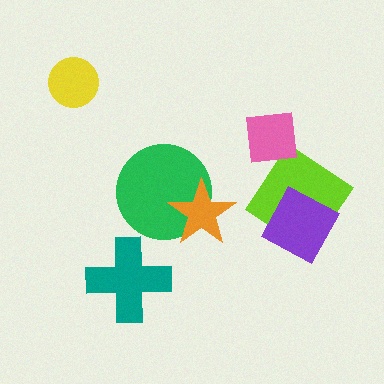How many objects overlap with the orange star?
1 object overlaps with the orange star.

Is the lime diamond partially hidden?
Yes, it is partially covered by another shape.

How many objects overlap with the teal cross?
0 objects overlap with the teal cross.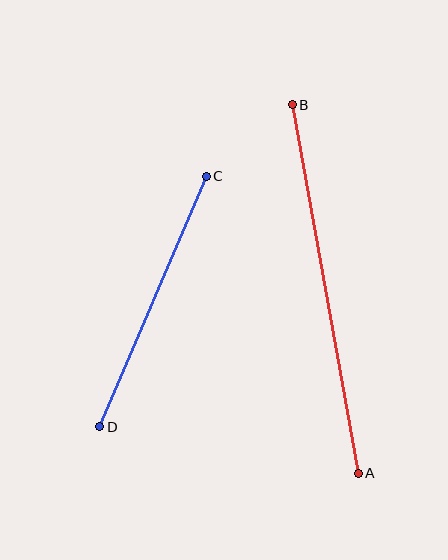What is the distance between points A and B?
The distance is approximately 375 pixels.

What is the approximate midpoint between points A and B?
The midpoint is at approximately (325, 289) pixels.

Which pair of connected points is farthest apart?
Points A and B are farthest apart.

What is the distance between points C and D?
The distance is approximately 272 pixels.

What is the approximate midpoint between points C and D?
The midpoint is at approximately (153, 302) pixels.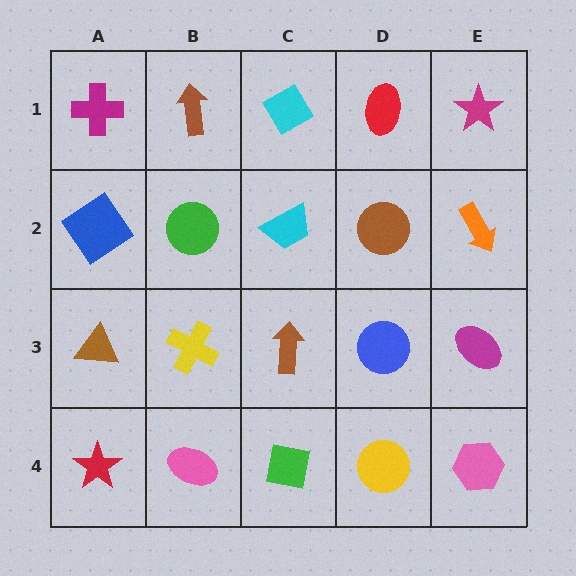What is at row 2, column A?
A blue diamond.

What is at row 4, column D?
A yellow circle.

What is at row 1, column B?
A brown arrow.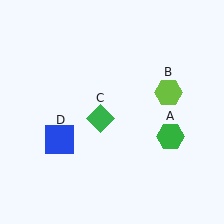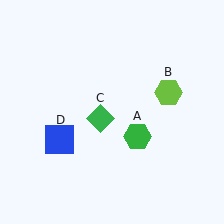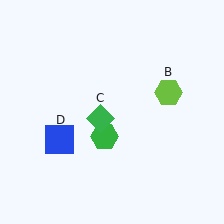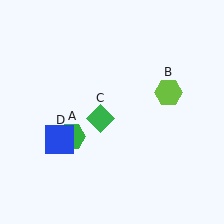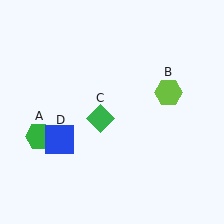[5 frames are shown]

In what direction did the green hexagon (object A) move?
The green hexagon (object A) moved left.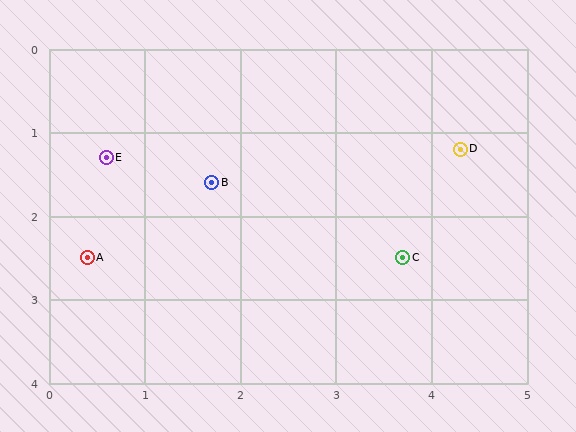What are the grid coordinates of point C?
Point C is at approximately (3.7, 2.5).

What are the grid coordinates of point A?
Point A is at approximately (0.4, 2.5).